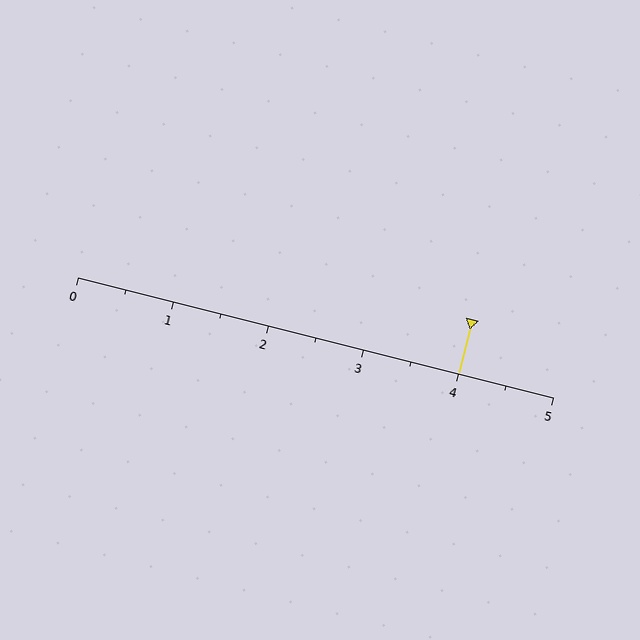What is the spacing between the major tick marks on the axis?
The major ticks are spaced 1 apart.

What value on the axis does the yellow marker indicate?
The marker indicates approximately 4.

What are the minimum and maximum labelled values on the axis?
The axis runs from 0 to 5.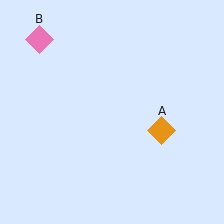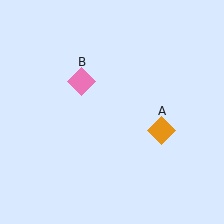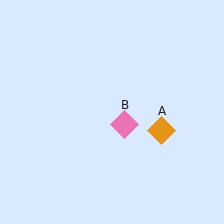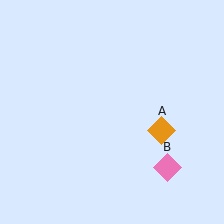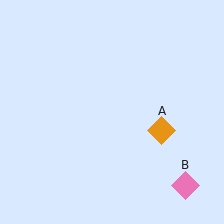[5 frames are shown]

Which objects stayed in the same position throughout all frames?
Orange diamond (object A) remained stationary.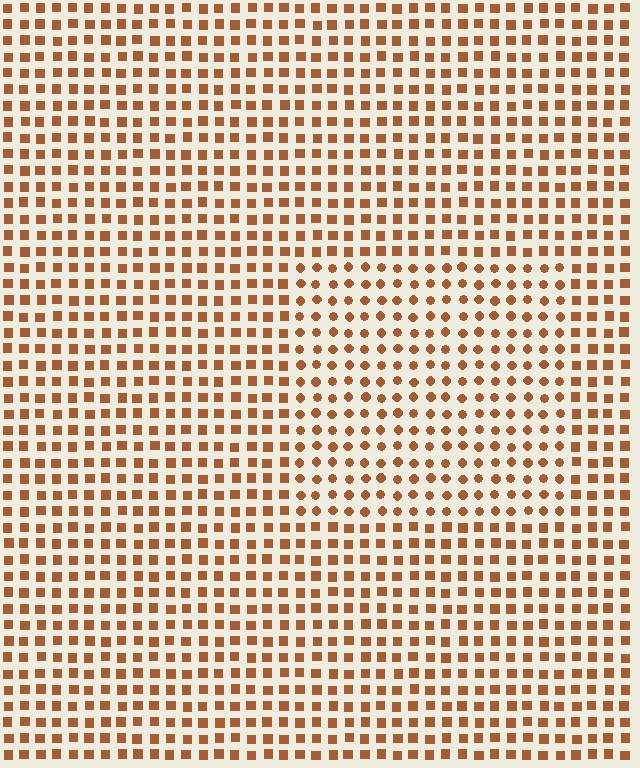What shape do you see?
I see a rectangle.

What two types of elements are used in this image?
The image uses circles inside the rectangle region and squares outside it.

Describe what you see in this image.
The image is filled with small brown elements arranged in a uniform grid. A rectangle-shaped region contains circles, while the surrounding area contains squares. The boundary is defined purely by the change in element shape.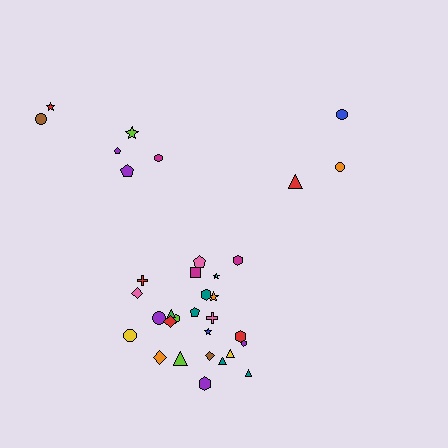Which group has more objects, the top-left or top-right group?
The top-left group.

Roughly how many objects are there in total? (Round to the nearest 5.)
Roughly 35 objects in total.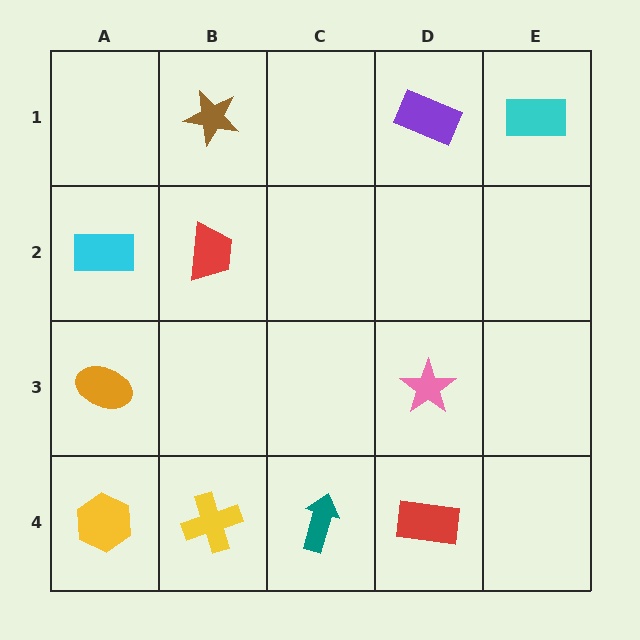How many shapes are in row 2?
2 shapes.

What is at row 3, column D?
A pink star.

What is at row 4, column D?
A red rectangle.